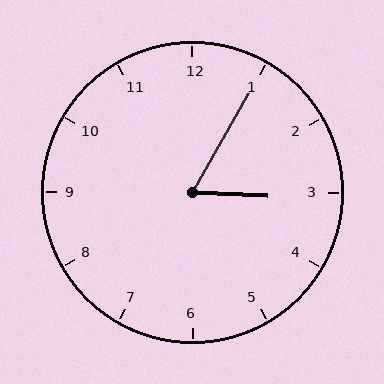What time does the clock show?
3:05.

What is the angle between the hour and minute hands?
Approximately 62 degrees.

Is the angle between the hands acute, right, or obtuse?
It is acute.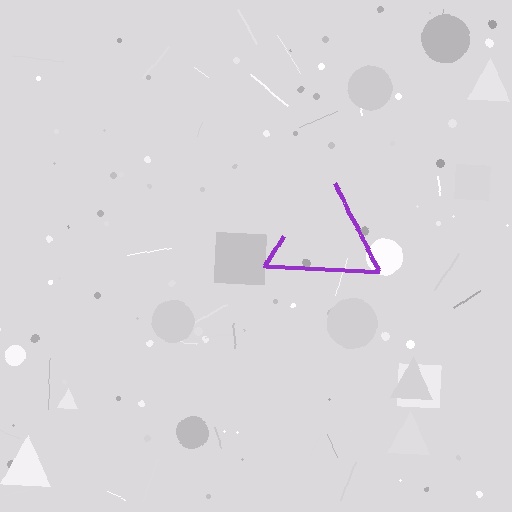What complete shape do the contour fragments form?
The contour fragments form a triangle.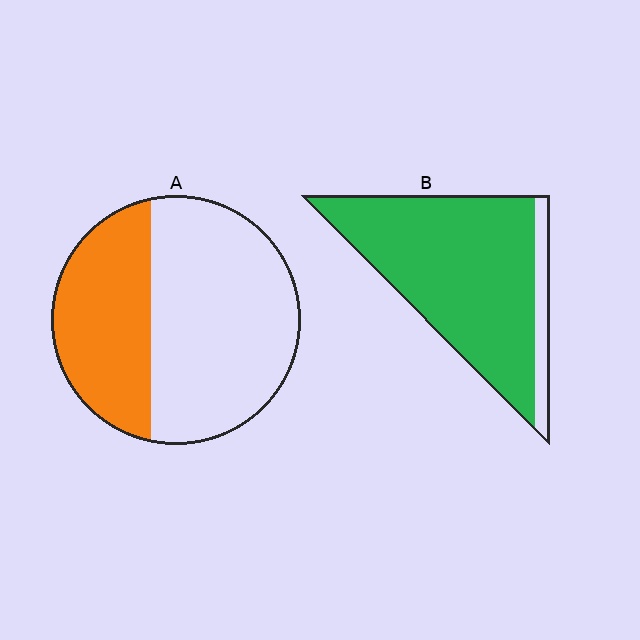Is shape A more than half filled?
No.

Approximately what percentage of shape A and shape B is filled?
A is approximately 35% and B is approximately 90%.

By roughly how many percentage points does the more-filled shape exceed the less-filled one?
By roughly 50 percentage points (B over A).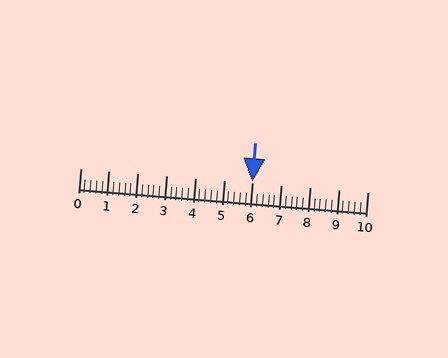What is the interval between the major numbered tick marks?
The major tick marks are spaced 1 units apart.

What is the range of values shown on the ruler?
The ruler shows values from 0 to 10.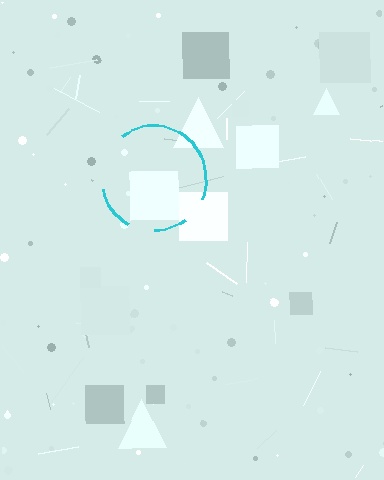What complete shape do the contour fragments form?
The contour fragments form a circle.